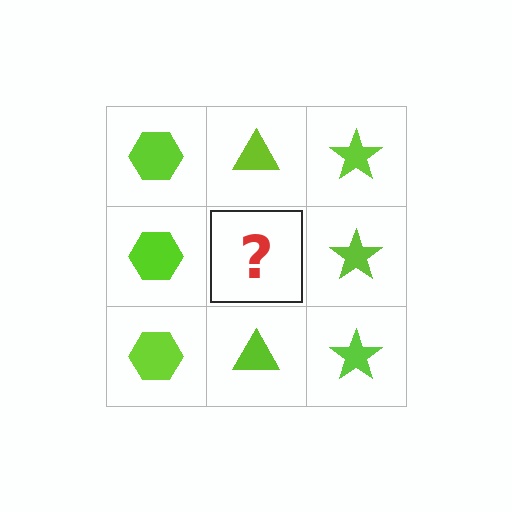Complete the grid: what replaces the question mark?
The question mark should be replaced with a lime triangle.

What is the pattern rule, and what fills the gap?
The rule is that each column has a consistent shape. The gap should be filled with a lime triangle.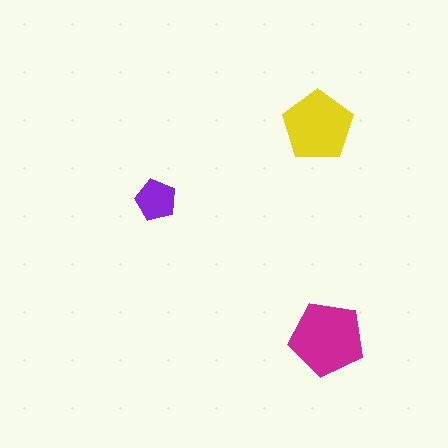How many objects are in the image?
There are 3 objects in the image.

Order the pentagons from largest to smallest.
the magenta one, the yellow one, the purple one.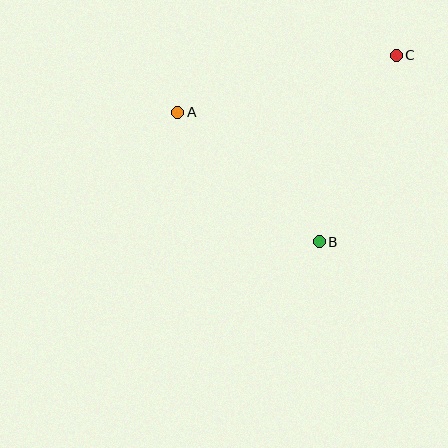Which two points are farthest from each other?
Points A and C are farthest from each other.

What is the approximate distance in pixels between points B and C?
The distance between B and C is approximately 202 pixels.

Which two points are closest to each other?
Points A and B are closest to each other.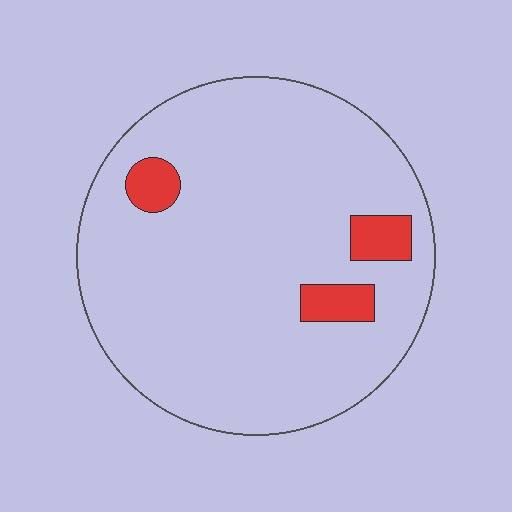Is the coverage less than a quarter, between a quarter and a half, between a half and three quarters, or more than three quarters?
Less than a quarter.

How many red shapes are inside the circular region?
3.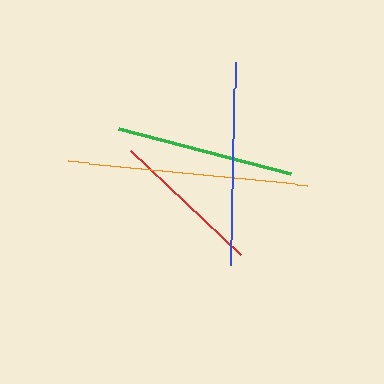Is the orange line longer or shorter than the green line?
The orange line is longer than the green line.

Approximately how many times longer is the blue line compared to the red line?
The blue line is approximately 1.3 times the length of the red line.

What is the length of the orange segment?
The orange segment is approximately 240 pixels long.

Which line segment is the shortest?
The red line is the shortest at approximately 152 pixels.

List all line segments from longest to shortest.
From longest to shortest: orange, blue, green, red.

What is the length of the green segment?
The green segment is approximately 177 pixels long.